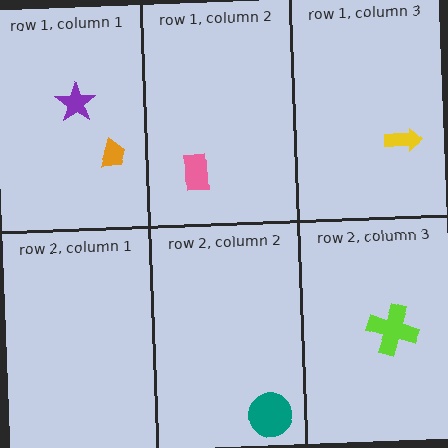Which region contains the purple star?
The row 1, column 1 region.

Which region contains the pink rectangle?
The row 1, column 2 region.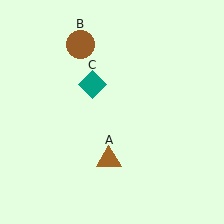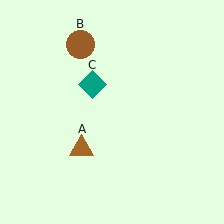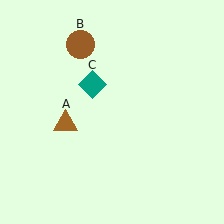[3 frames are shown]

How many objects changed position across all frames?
1 object changed position: brown triangle (object A).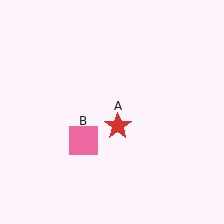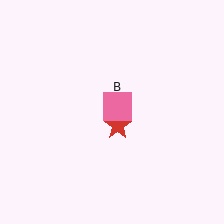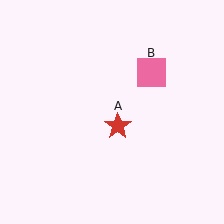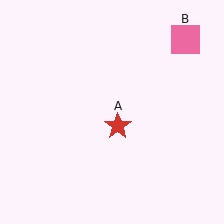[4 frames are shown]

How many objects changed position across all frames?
1 object changed position: pink square (object B).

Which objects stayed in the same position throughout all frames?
Red star (object A) remained stationary.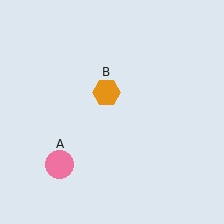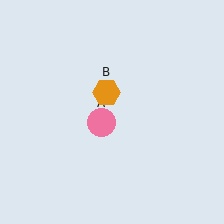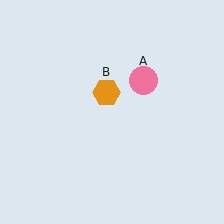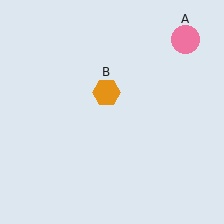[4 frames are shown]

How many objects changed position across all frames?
1 object changed position: pink circle (object A).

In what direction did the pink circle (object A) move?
The pink circle (object A) moved up and to the right.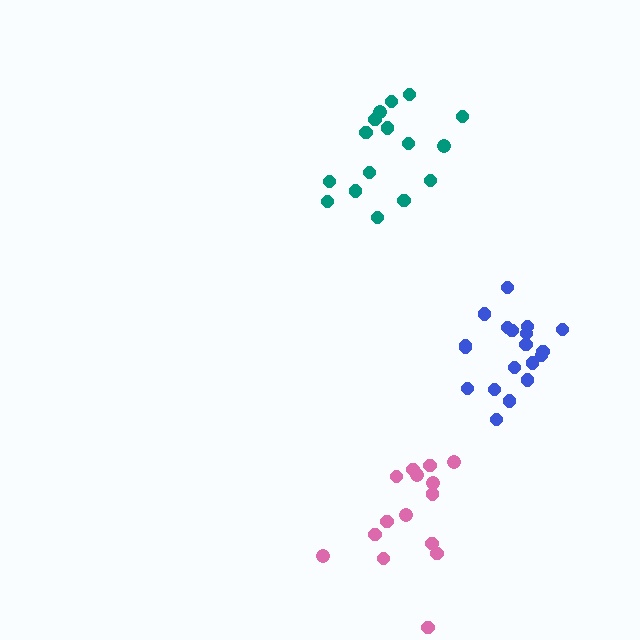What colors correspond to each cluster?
The clusters are colored: blue, teal, pink.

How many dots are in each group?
Group 1: 19 dots, Group 2: 16 dots, Group 3: 15 dots (50 total).